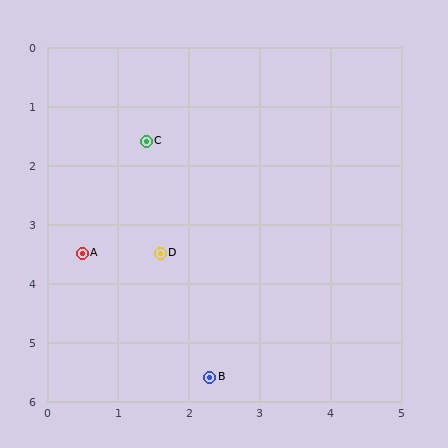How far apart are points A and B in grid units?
Points A and B are about 2.8 grid units apart.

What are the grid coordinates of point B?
Point B is at approximately (2.3, 5.6).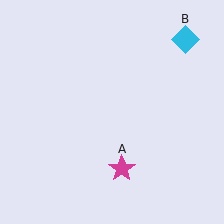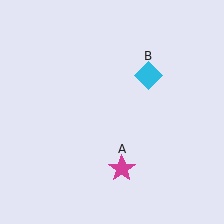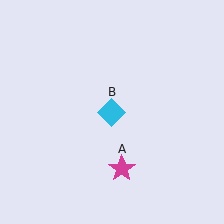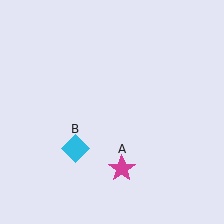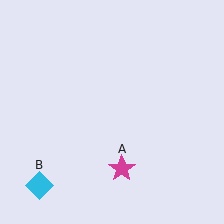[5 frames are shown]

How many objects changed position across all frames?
1 object changed position: cyan diamond (object B).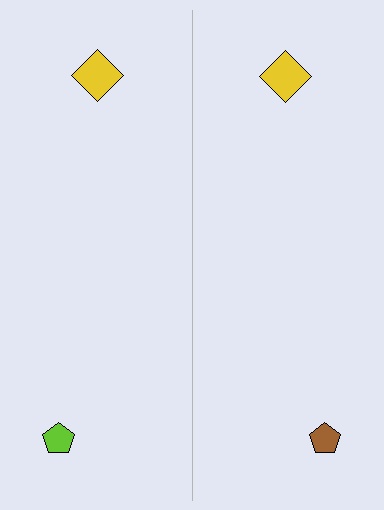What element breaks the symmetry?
The brown pentagon on the right side breaks the symmetry — its mirror counterpart is lime.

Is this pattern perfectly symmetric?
No, the pattern is not perfectly symmetric. The brown pentagon on the right side breaks the symmetry — its mirror counterpart is lime.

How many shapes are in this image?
There are 4 shapes in this image.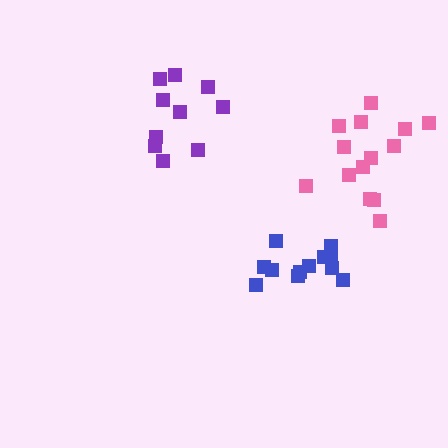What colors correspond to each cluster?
The clusters are colored: blue, pink, purple.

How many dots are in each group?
Group 1: 12 dots, Group 2: 14 dots, Group 3: 10 dots (36 total).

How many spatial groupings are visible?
There are 3 spatial groupings.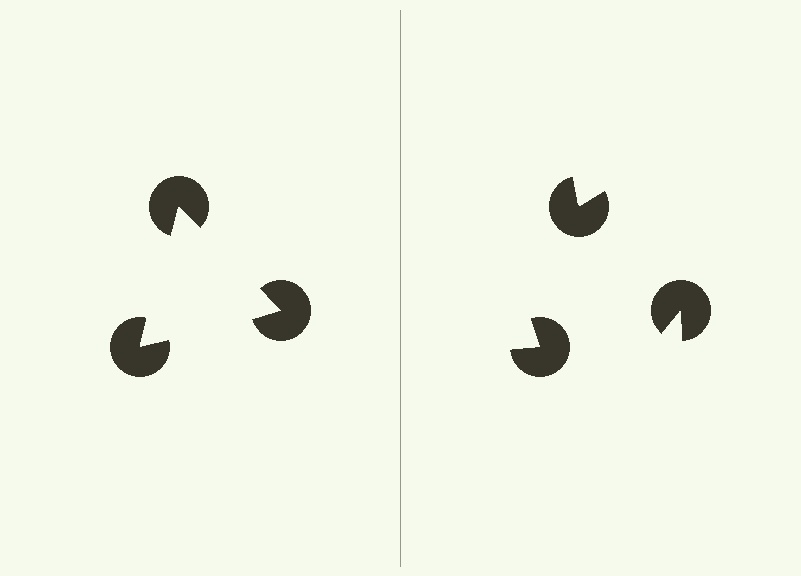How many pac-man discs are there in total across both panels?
6 — 3 on each side.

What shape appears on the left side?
An illusory triangle.